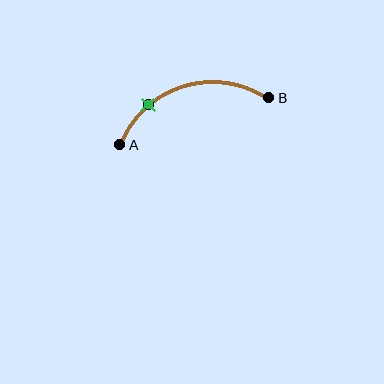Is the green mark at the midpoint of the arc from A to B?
No. The green mark lies on the arc but is closer to endpoint A. The arc midpoint would be at the point on the curve equidistant along the arc from both A and B.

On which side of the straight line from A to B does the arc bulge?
The arc bulges above the straight line connecting A and B.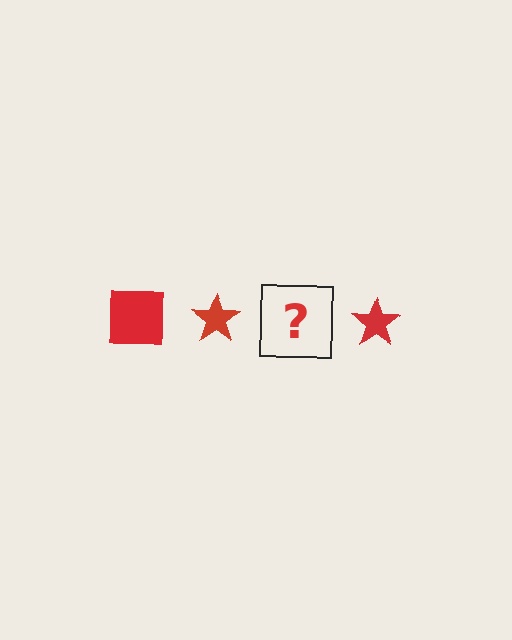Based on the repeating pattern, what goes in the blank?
The blank should be a red square.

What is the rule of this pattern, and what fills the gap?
The rule is that the pattern cycles through square, star shapes in red. The gap should be filled with a red square.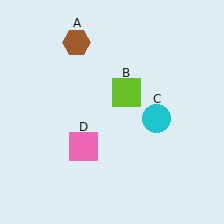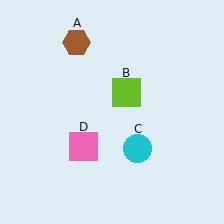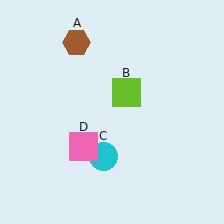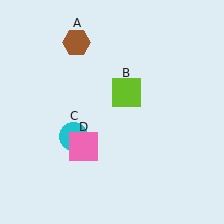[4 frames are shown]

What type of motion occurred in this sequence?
The cyan circle (object C) rotated clockwise around the center of the scene.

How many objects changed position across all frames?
1 object changed position: cyan circle (object C).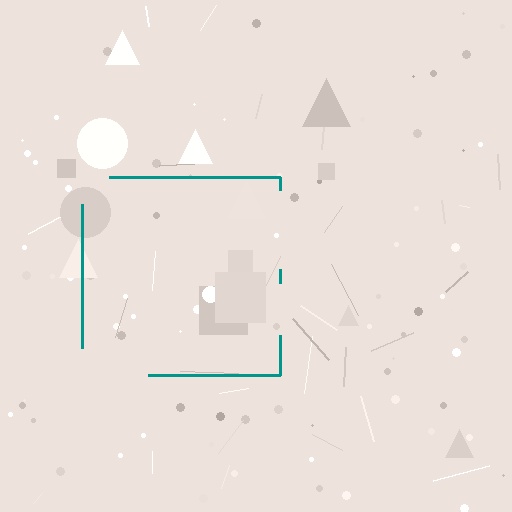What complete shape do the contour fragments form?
The contour fragments form a square.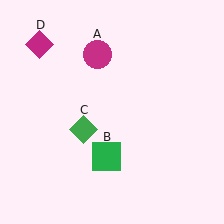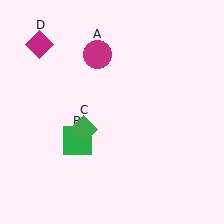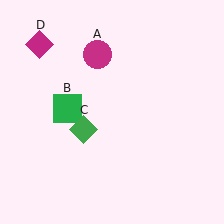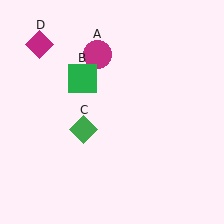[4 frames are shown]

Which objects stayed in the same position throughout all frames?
Magenta circle (object A) and green diamond (object C) and magenta diamond (object D) remained stationary.